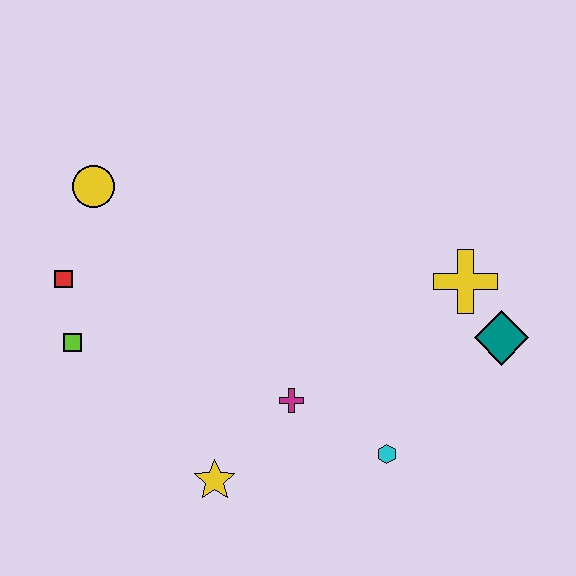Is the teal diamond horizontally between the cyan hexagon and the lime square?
No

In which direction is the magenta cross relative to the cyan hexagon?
The magenta cross is to the left of the cyan hexagon.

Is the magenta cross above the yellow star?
Yes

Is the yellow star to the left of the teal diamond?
Yes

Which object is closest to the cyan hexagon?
The magenta cross is closest to the cyan hexagon.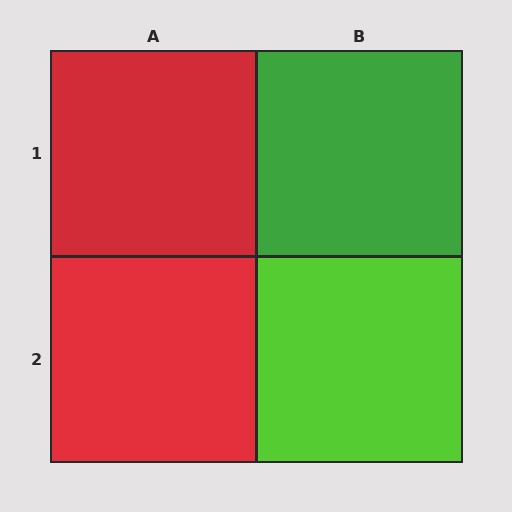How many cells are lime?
1 cell is lime.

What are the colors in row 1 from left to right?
Red, green.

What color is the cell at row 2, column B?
Lime.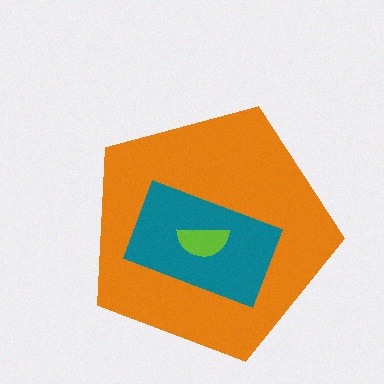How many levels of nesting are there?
3.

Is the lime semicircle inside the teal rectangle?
Yes.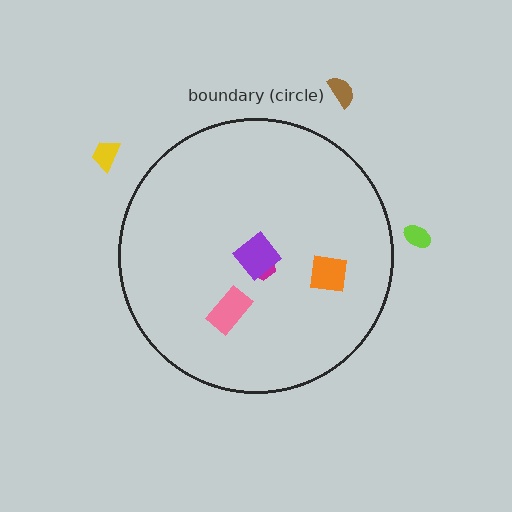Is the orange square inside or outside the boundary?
Inside.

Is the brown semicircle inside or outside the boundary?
Outside.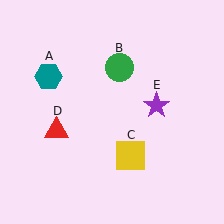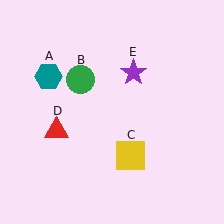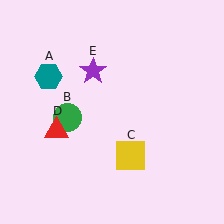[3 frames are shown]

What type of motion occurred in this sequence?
The green circle (object B), purple star (object E) rotated counterclockwise around the center of the scene.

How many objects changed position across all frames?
2 objects changed position: green circle (object B), purple star (object E).